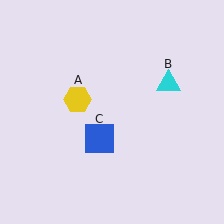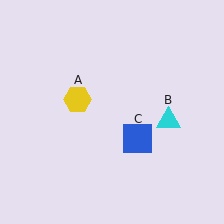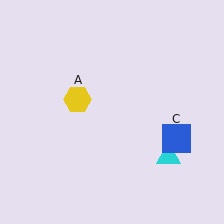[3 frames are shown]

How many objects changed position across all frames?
2 objects changed position: cyan triangle (object B), blue square (object C).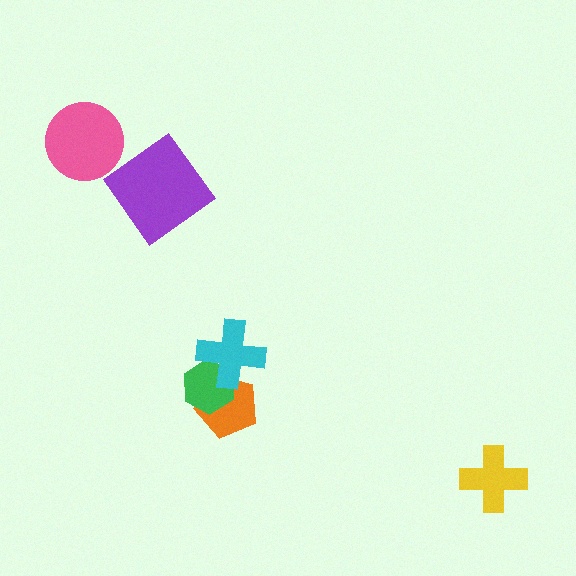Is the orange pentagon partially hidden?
Yes, it is partially covered by another shape.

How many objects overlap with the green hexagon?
2 objects overlap with the green hexagon.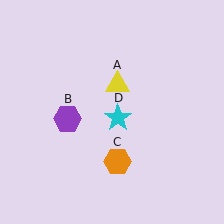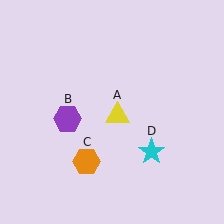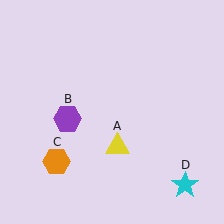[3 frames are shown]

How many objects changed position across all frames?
3 objects changed position: yellow triangle (object A), orange hexagon (object C), cyan star (object D).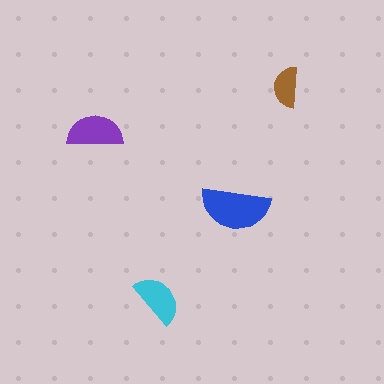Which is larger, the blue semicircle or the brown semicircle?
The blue one.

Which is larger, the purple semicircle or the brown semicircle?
The purple one.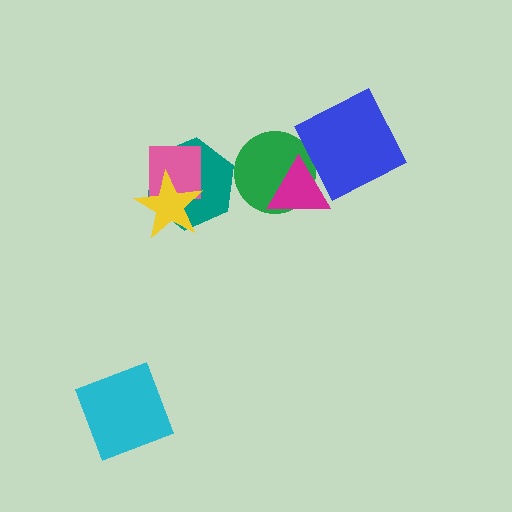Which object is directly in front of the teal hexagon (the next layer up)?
The pink square is directly in front of the teal hexagon.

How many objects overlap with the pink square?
2 objects overlap with the pink square.